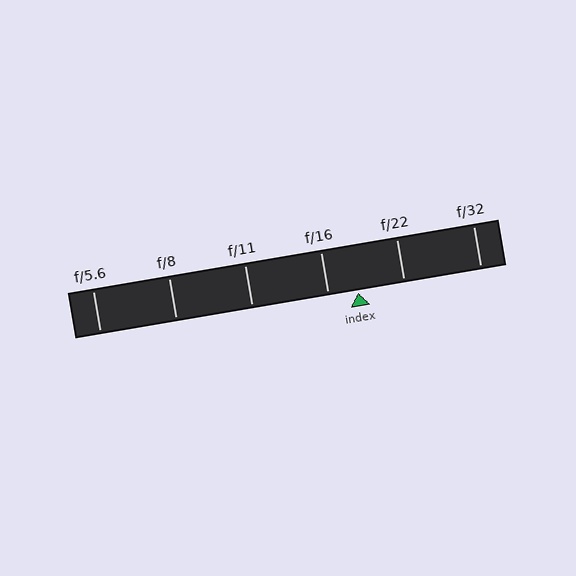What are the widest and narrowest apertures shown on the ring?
The widest aperture shown is f/5.6 and the narrowest is f/32.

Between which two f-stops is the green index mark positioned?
The index mark is between f/16 and f/22.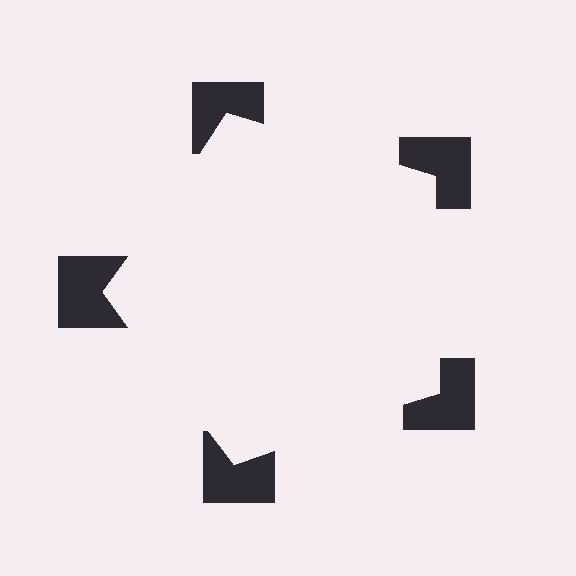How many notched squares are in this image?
There are 5 — one at each vertex of the illusory pentagon.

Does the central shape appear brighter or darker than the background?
It typically appears slightly brighter than the background, even though no actual brightness change is drawn.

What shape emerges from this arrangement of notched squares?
An illusory pentagon — its edges are inferred from the aligned wedge cuts in the notched squares, not physically drawn.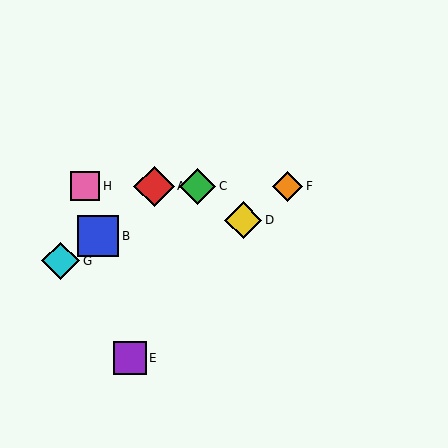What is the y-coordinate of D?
Object D is at y≈220.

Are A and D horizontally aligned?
No, A is at y≈186 and D is at y≈220.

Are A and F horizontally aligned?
Yes, both are at y≈186.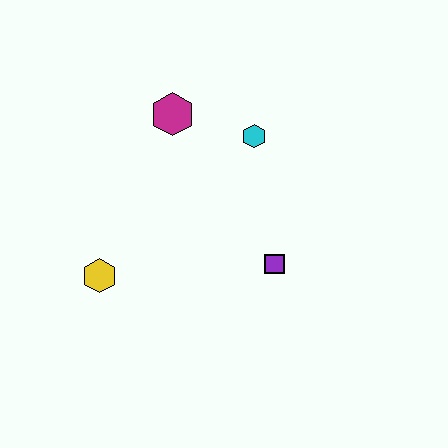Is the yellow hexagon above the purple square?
No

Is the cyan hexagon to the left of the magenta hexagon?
No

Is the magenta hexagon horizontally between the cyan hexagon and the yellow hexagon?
Yes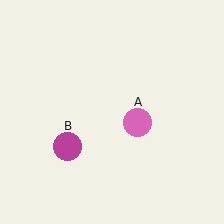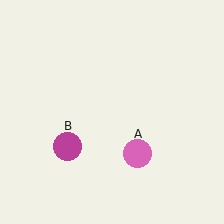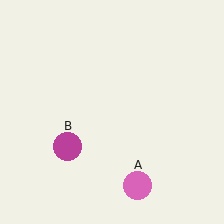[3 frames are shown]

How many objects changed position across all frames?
1 object changed position: pink circle (object A).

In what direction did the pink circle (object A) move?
The pink circle (object A) moved down.